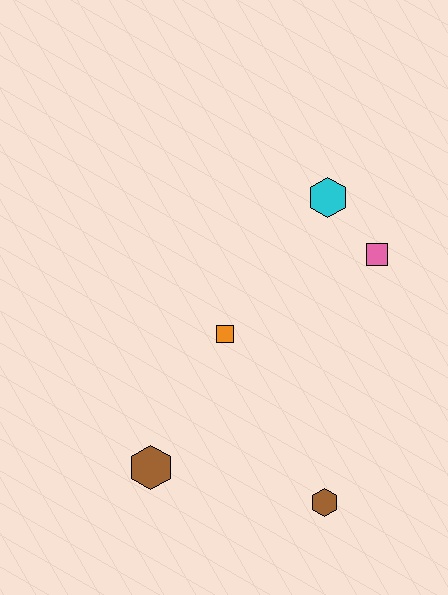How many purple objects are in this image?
There are no purple objects.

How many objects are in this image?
There are 5 objects.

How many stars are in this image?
There are no stars.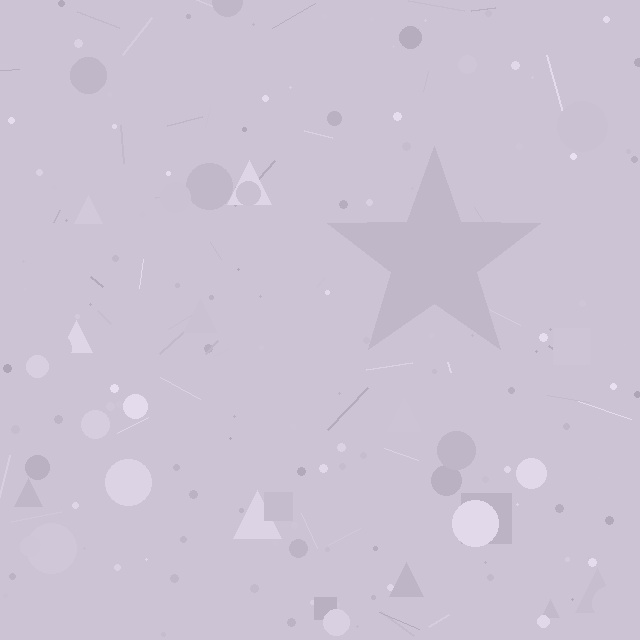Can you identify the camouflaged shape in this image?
The camouflaged shape is a star.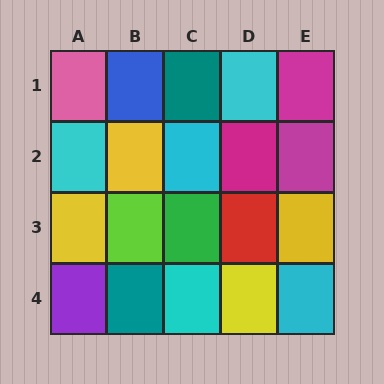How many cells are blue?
1 cell is blue.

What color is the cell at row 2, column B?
Yellow.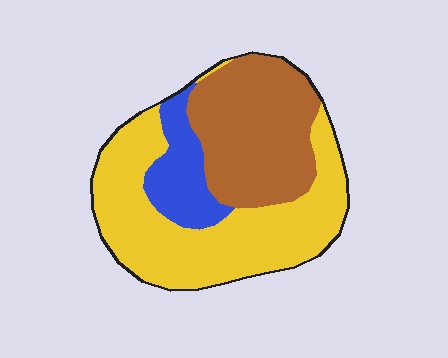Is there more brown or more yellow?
Yellow.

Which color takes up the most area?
Yellow, at roughly 50%.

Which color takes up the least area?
Blue, at roughly 15%.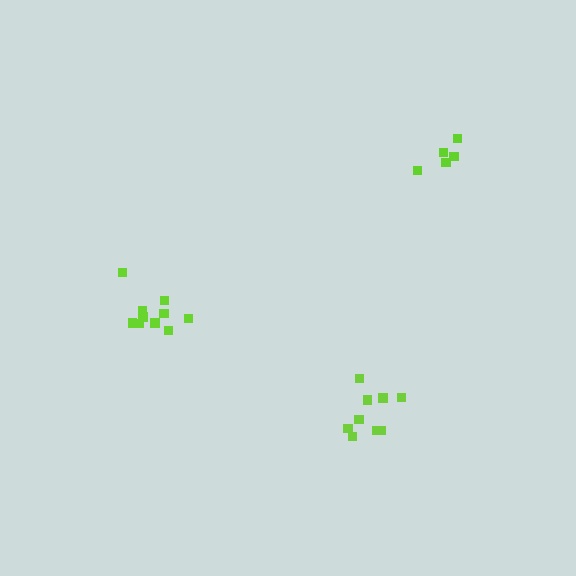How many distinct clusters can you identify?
There are 3 distinct clusters.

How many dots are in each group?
Group 1: 5 dots, Group 2: 9 dots, Group 3: 10 dots (24 total).